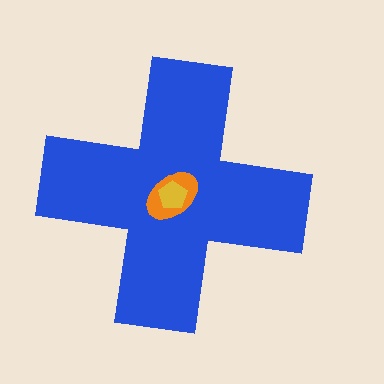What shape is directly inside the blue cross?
The orange ellipse.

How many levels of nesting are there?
3.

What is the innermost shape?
The yellow pentagon.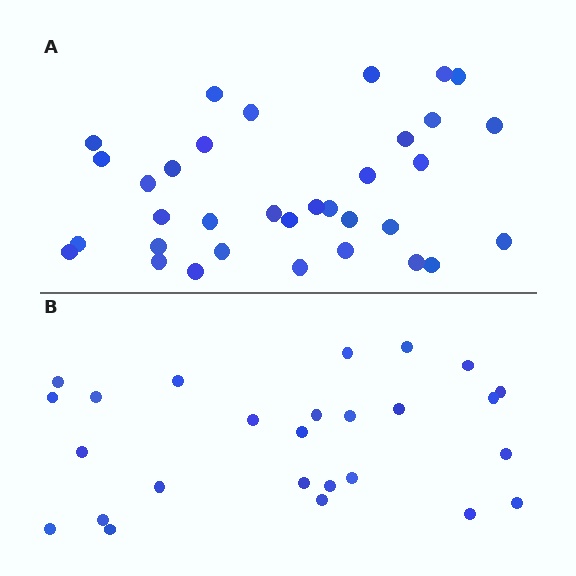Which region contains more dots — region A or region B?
Region A (the top region) has more dots.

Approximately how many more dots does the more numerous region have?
Region A has roughly 8 or so more dots than region B.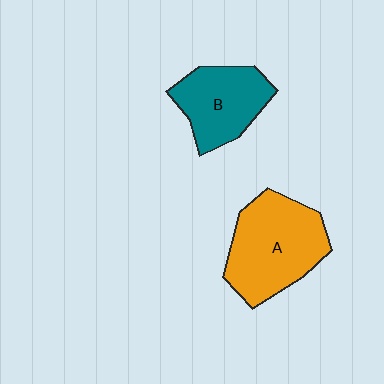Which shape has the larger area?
Shape A (orange).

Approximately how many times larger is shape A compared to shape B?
Approximately 1.4 times.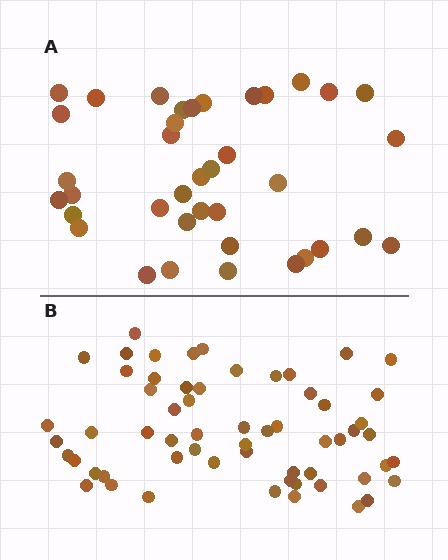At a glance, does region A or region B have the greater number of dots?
Region B (the bottom region) has more dots.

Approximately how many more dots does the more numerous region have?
Region B has approximately 20 more dots than region A.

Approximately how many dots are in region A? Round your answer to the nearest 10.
About 40 dots. (The exact count is 38, which rounds to 40.)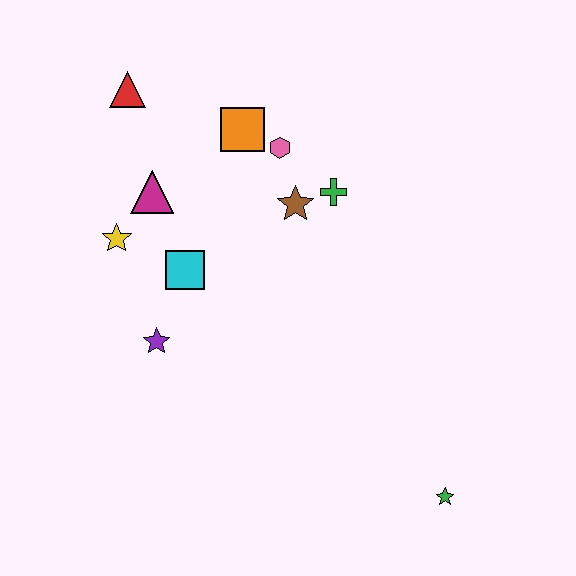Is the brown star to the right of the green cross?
No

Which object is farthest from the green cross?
The green star is farthest from the green cross.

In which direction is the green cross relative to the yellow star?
The green cross is to the right of the yellow star.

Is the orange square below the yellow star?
No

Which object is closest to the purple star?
The cyan square is closest to the purple star.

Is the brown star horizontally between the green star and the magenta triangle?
Yes